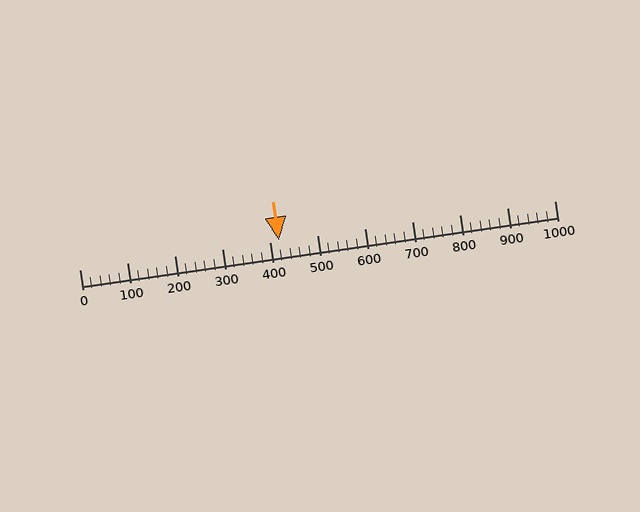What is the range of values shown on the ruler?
The ruler shows values from 0 to 1000.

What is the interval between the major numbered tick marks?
The major tick marks are spaced 100 units apart.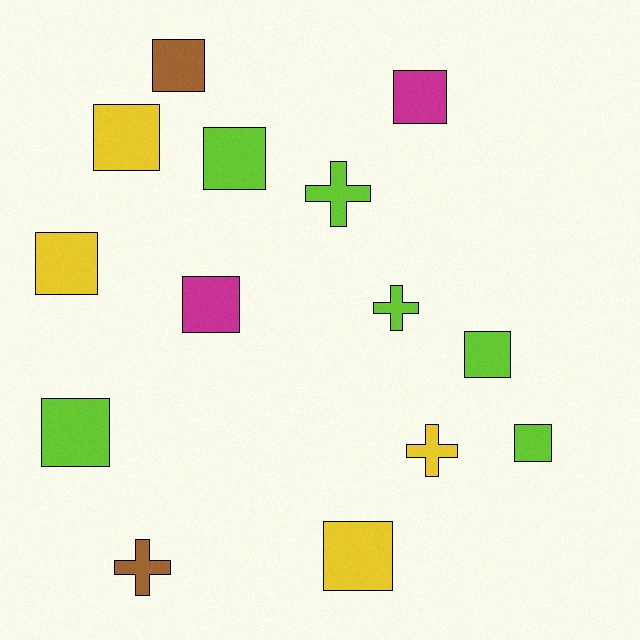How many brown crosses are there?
There is 1 brown cross.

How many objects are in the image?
There are 14 objects.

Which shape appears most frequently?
Square, with 10 objects.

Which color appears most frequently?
Lime, with 6 objects.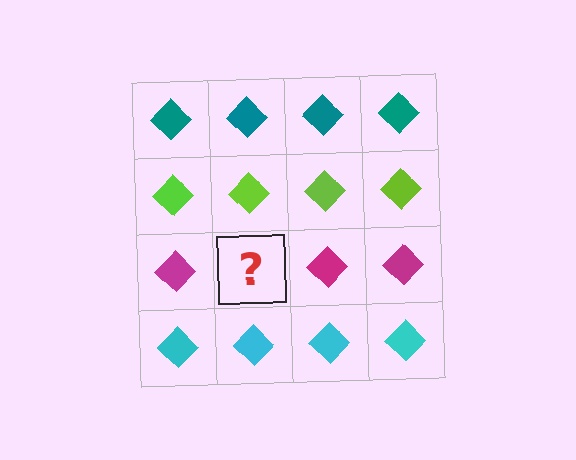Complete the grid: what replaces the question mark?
The question mark should be replaced with a magenta diamond.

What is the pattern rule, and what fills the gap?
The rule is that each row has a consistent color. The gap should be filled with a magenta diamond.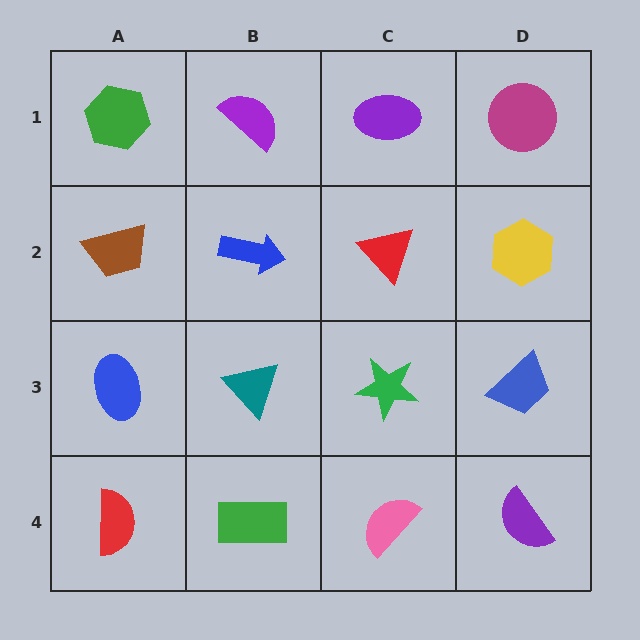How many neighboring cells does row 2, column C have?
4.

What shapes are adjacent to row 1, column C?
A red triangle (row 2, column C), a purple semicircle (row 1, column B), a magenta circle (row 1, column D).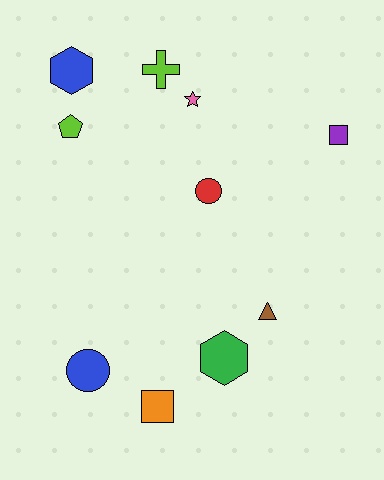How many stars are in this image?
There is 1 star.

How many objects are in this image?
There are 10 objects.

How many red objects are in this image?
There is 1 red object.